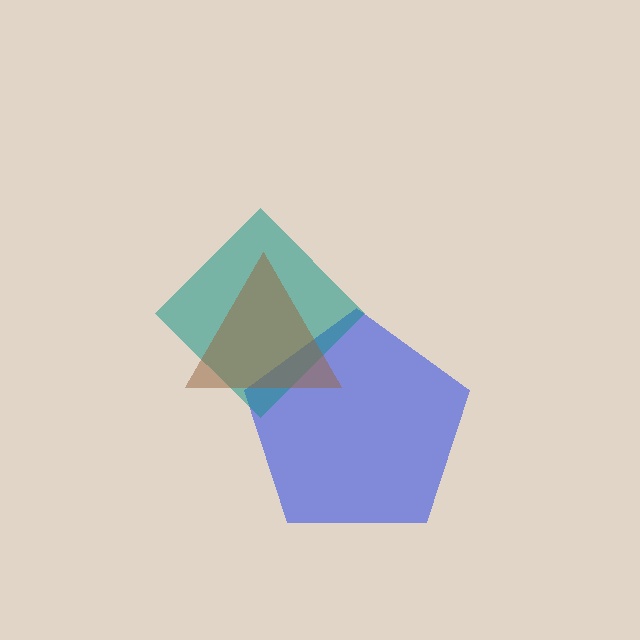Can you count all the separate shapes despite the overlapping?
Yes, there are 3 separate shapes.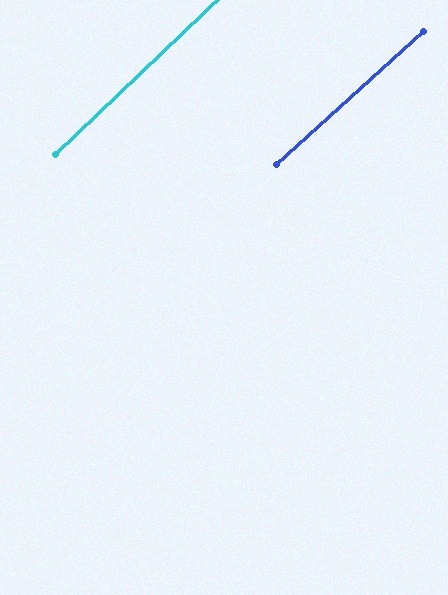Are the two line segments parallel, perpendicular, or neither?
Parallel — their directions differ by only 1.6°.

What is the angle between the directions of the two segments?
Approximately 2 degrees.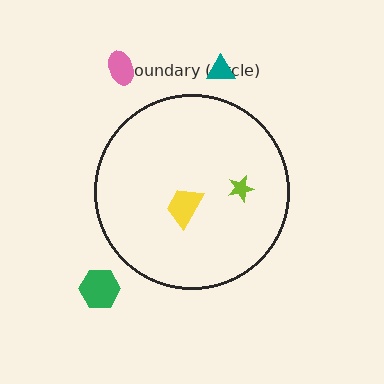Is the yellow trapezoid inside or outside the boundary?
Inside.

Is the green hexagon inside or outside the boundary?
Outside.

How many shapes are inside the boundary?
2 inside, 3 outside.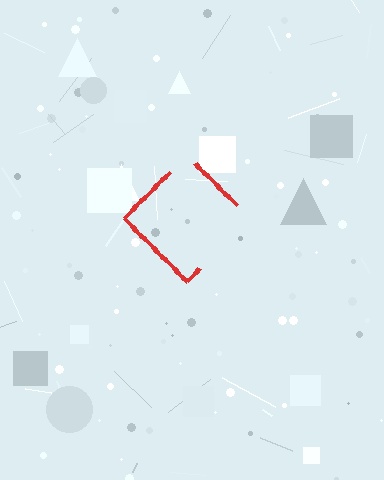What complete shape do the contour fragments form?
The contour fragments form a diamond.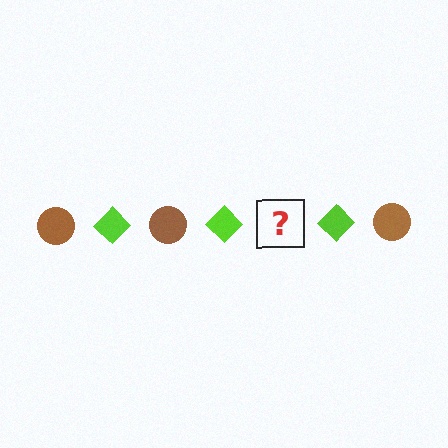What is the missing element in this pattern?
The missing element is a brown circle.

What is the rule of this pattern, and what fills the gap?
The rule is that the pattern alternates between brown circle and lime diamond. The gap should be filled with a brown circle.